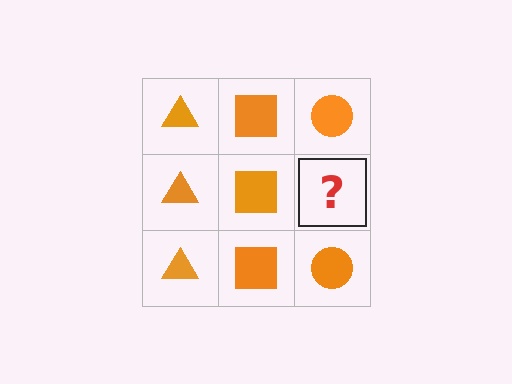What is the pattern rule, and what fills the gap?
The rule is that each column has a consistent shape. The gap should be filled with an orange circle.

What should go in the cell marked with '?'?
The missing cell should contain an orange circle.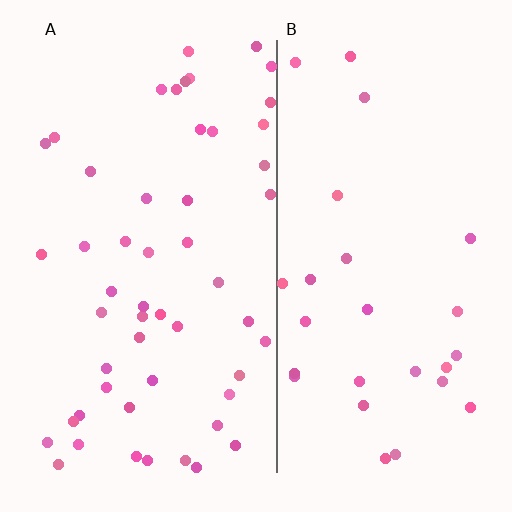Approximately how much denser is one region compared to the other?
Approximately 1.9× — region A over region B.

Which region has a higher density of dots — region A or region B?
A (the left).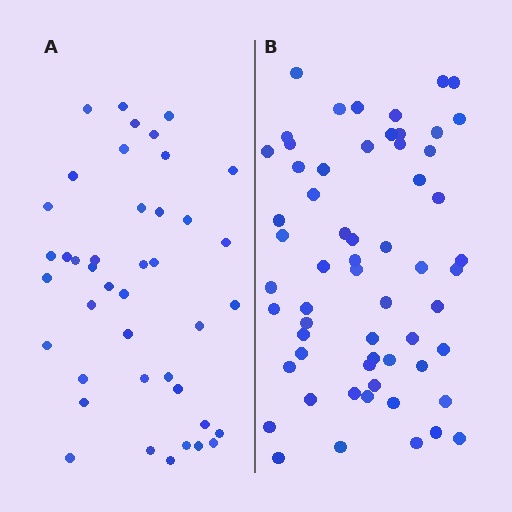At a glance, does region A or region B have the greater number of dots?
Region B (the right region) has more dots.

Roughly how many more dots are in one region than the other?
Region B has approximately 20 more dots than region A.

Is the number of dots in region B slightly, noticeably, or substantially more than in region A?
Region B has noticeably more, but not dramatically so. The ratio is roughly 1.4 to 1.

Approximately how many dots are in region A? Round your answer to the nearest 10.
About 40 dots. (The exact count is 42, which rounds to 40.)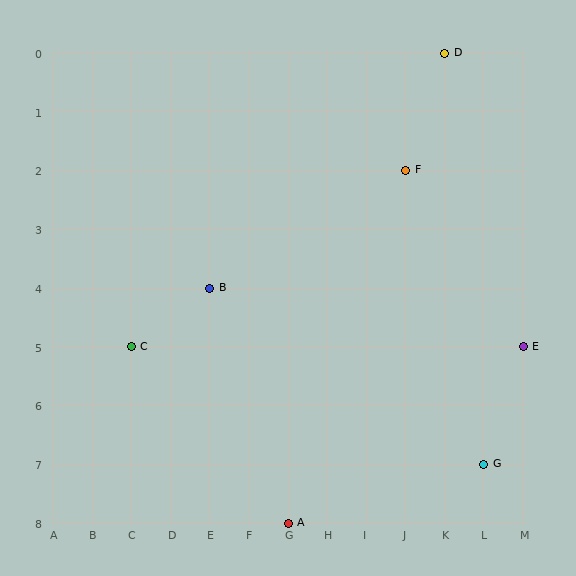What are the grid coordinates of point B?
Point B is at grid coordinates (E, 4).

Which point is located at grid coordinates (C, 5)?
Point C is at (C, 5).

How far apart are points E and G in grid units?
Points E and G are 1 column and 2 rows apart (about 2.2 grid units diagonally).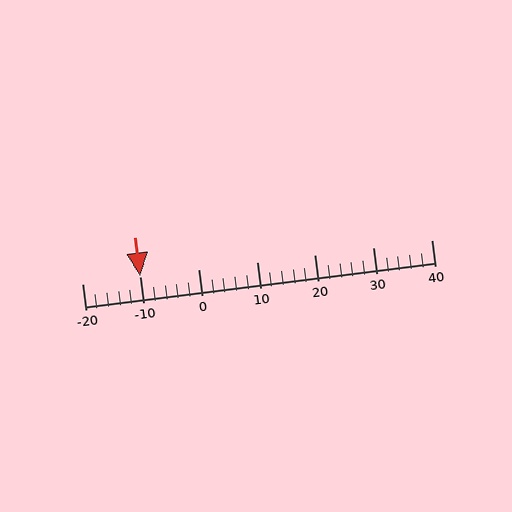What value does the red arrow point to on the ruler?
The red arrow points to approximately -10.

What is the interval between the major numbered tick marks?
The major tick marks are spaced 10 units apart.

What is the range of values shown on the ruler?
The ruler shows values from -20 to 40.